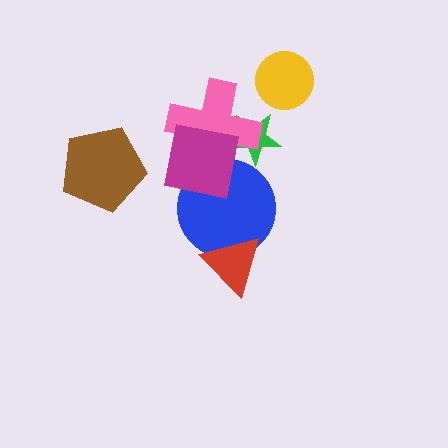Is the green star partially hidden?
Yes, it is partially covered by another shape.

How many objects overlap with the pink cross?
3 objects overlap with the pink cross.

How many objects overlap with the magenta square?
3 objects overlap with the magenta square.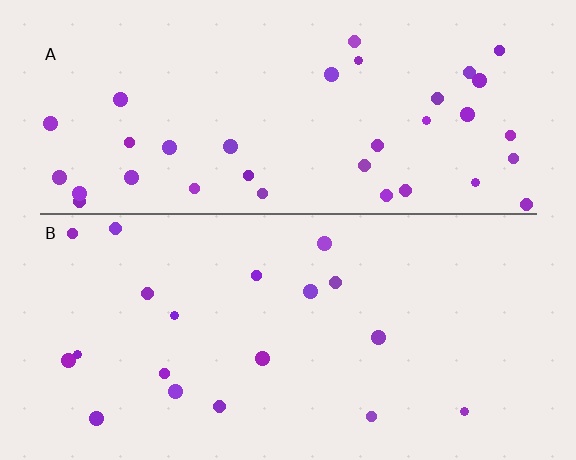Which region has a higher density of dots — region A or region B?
A (the top).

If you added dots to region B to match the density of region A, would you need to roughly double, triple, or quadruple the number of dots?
Approximately double.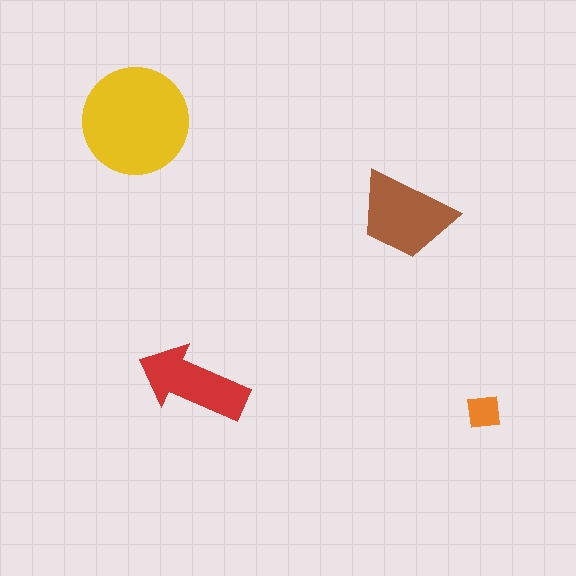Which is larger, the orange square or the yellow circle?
The yellow circle.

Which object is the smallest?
The orange square.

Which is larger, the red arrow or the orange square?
The red arrow.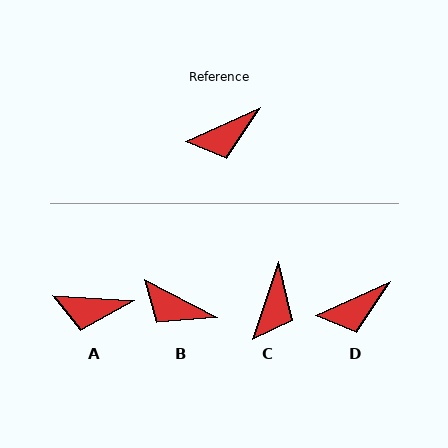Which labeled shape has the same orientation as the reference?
D.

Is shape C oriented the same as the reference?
No, it is off by about 47 degrees.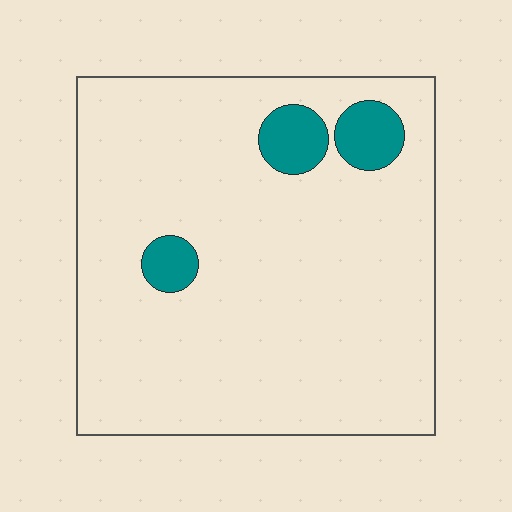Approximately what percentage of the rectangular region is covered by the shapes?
Approximately 10%.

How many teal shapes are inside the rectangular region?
3.